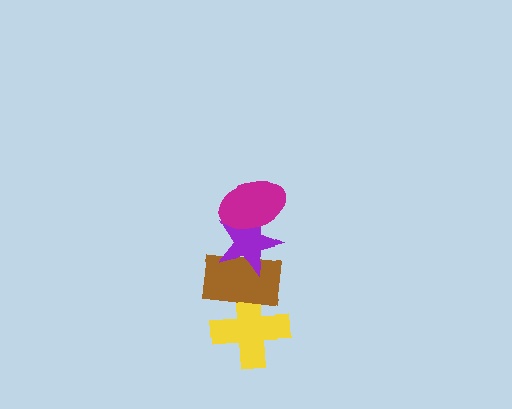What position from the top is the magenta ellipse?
The magenta ellipse is 1st from the top.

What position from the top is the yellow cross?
The yellow cross is 4th from the top.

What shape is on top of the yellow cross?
The brown rectangle is on top of the yellow cross.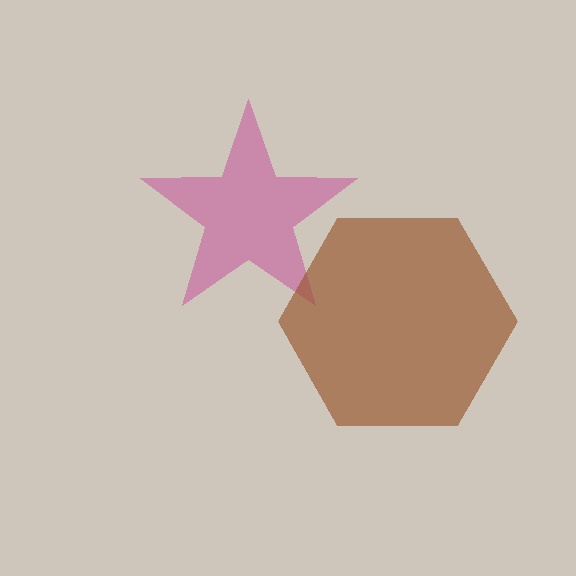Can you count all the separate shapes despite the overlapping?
Yes, there are 2 separate shapes.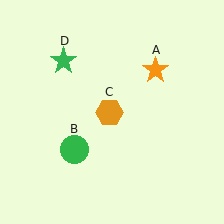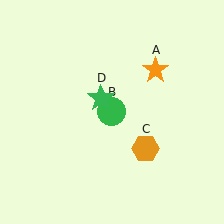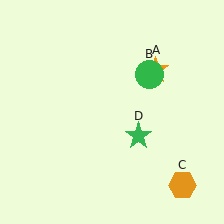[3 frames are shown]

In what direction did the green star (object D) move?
The green star (object D) moved down and to the right.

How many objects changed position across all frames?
3 objects changed position: green circle (object B), orange hexagon (object C), green star (object D).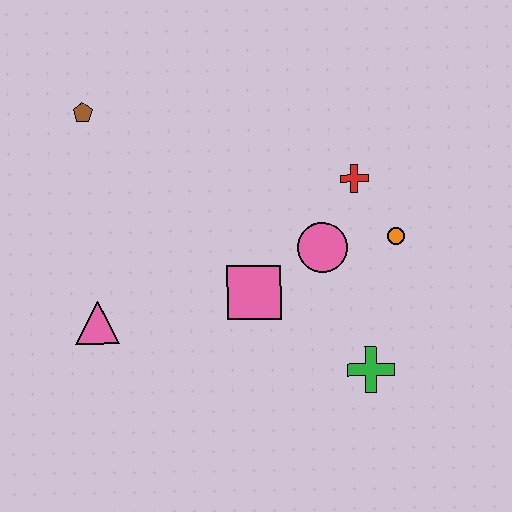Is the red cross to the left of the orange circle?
Yes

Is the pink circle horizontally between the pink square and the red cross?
Yes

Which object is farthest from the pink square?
The brown pentagon is farthest from the pink square.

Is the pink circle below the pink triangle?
No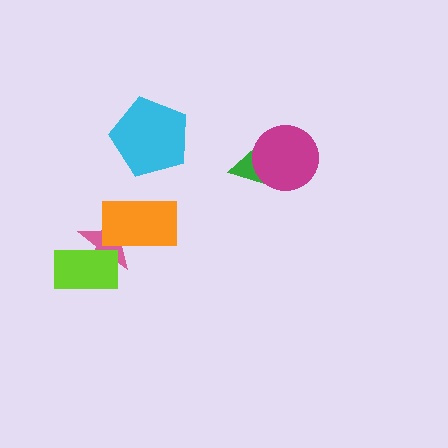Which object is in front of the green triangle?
The magenta circle is in front of the green triangle.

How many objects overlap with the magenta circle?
1 object overlaps with the magenta circle.